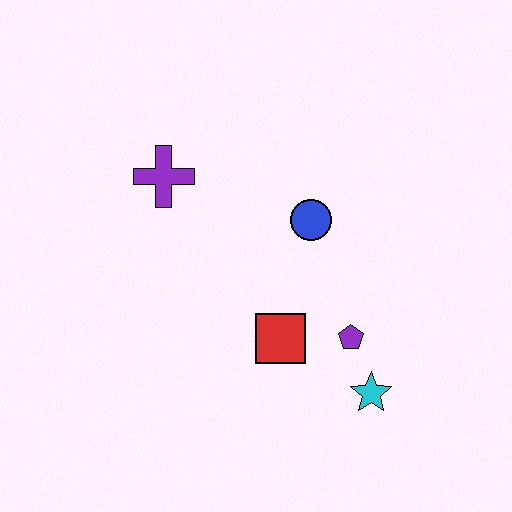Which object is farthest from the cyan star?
The purple cross is farthest from the cyan star.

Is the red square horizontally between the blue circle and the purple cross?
Yes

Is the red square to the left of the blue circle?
Yes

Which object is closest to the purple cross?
The blue circle is closest to the purple cross.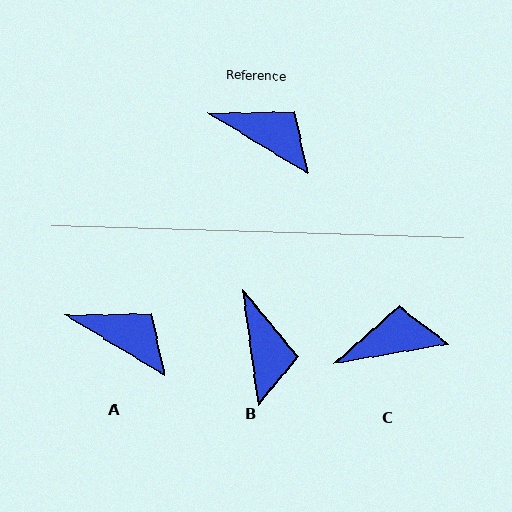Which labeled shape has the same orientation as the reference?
A.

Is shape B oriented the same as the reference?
No, it is off by about 51 degrees.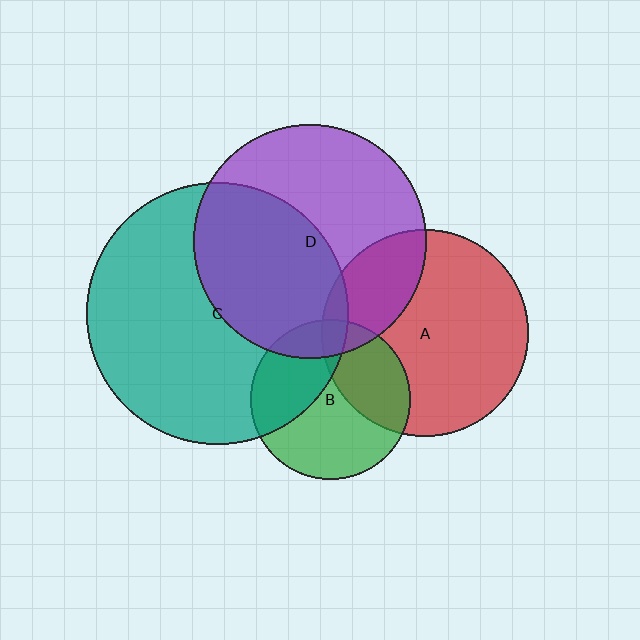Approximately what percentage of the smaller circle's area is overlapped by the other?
Approximately 45%.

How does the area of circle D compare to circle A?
Approximately 1.3 times.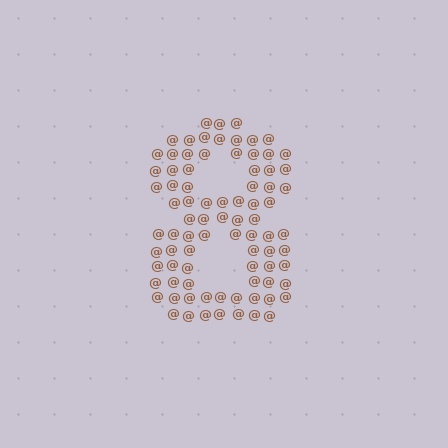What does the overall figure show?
The overall figure shows the digit 8.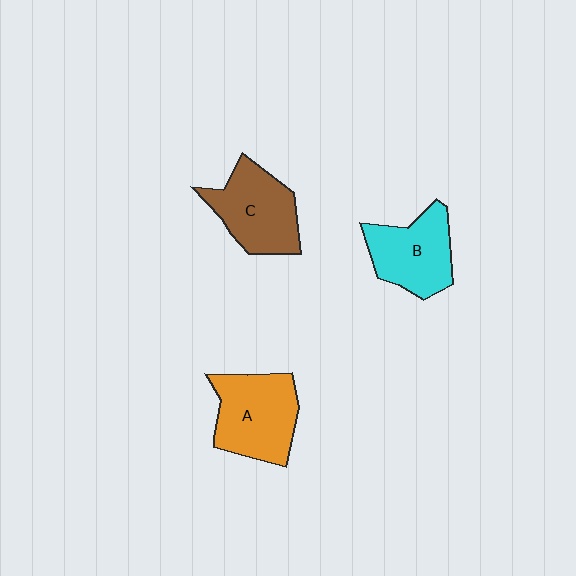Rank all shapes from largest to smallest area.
From largest to smallest: A (orange), C (brown), B (cyan).